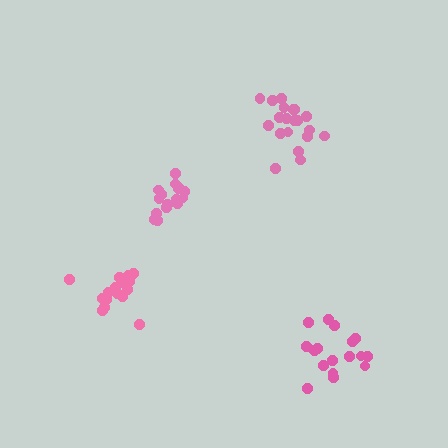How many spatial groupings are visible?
There are 4 spatial groupings.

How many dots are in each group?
Group 1: 20 dots, Group 2: 17 dots, Group 3: 20 dots, Group 4: 16 dots (73 total).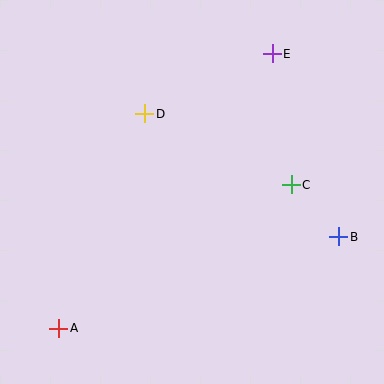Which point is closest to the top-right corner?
Point E is closest to the top-right corner.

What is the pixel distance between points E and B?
The distance between E and B is 194 pixels.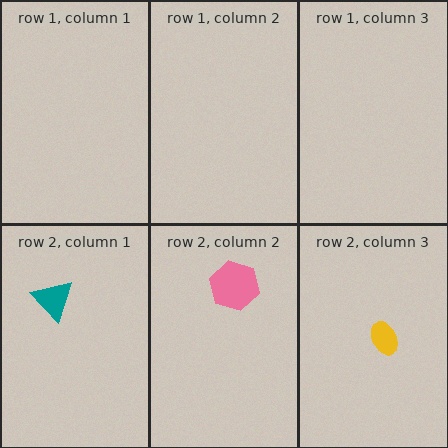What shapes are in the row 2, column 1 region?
The teal triangle.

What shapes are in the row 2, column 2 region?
The pink hexagon.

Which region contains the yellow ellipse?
The row 2, column 3 region.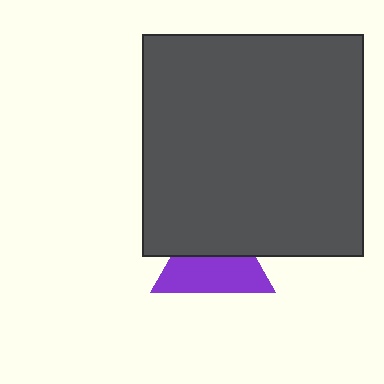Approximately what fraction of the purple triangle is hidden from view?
Roughly 46% of the purple triangle is hidden behind the dark gray square.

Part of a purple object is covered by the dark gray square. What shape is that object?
It is a triangle.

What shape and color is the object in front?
The object in front is a dark gray square.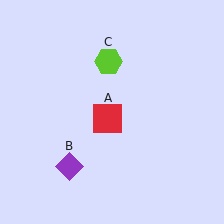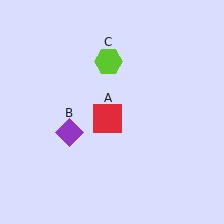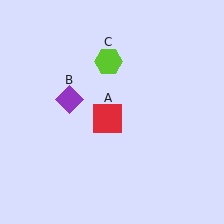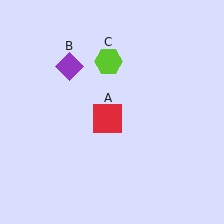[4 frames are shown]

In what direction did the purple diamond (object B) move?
The purple diamond (object B) moved up.